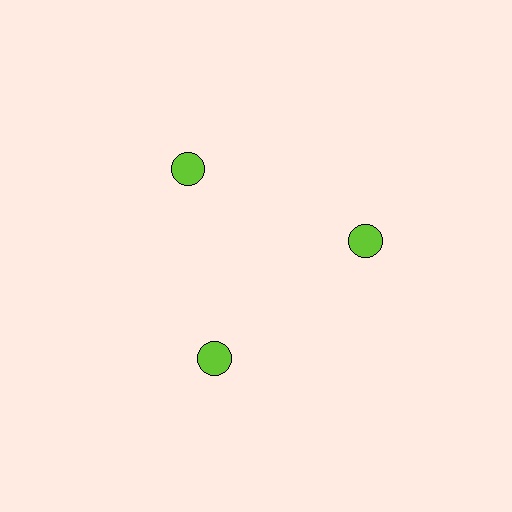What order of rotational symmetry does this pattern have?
This pattern has 3-fold rotational symmetry.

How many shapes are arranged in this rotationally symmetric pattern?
There are 3 shapes, arranged in 3 groups of 1.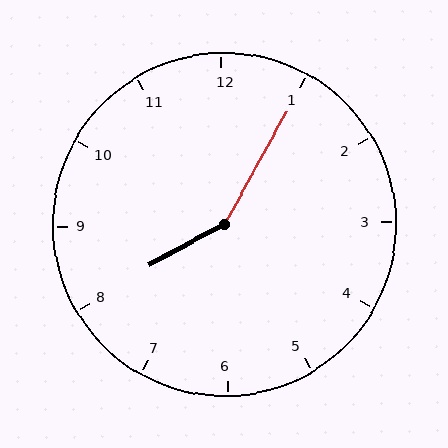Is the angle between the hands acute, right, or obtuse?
It is obtuse.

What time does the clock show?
8:05.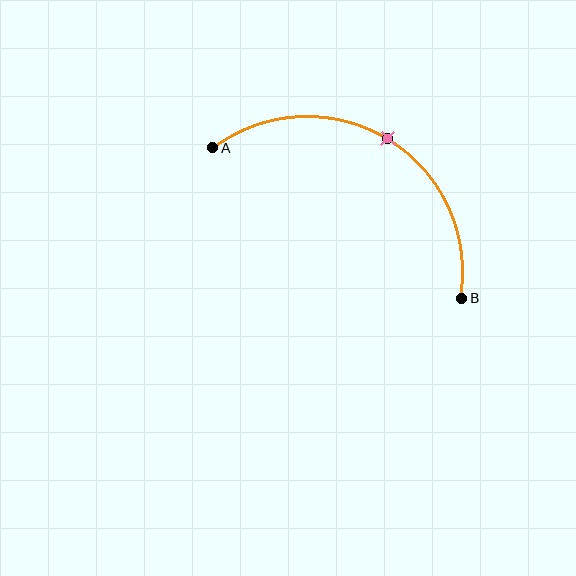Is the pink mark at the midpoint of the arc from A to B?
Yes. The pink mark lies on the arc at equal arc-length from both A and B — it is the arc midpoint.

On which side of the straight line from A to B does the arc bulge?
The arc bulges above the straight line connecting A and B.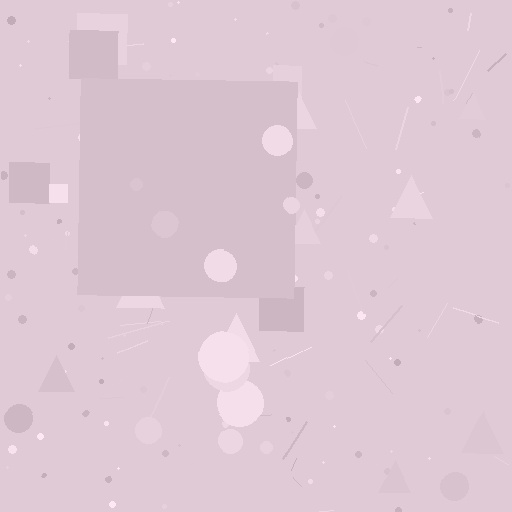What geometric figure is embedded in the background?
A square is embedded in the background.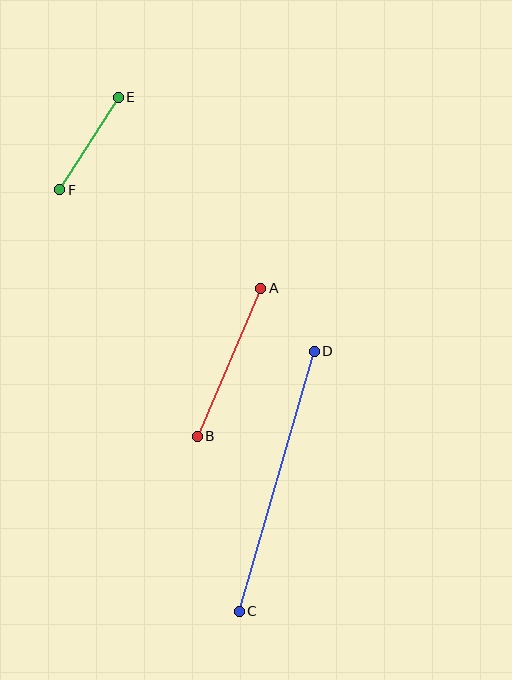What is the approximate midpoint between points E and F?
The midpoint is at approximately (89, 143) pixels.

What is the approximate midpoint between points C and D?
The midpoint is at approximately (277, 481) pixels.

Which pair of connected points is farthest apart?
Points C and D are farthest apart.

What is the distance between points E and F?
The distance is approximately 109 pixels.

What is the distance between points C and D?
The distance is approximately 271 pixels.